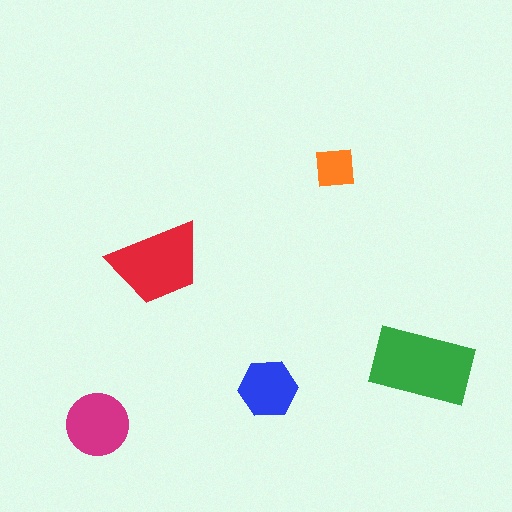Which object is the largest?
The green rectangle.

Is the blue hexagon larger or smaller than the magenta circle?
Smaller.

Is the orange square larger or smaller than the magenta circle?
Smaller.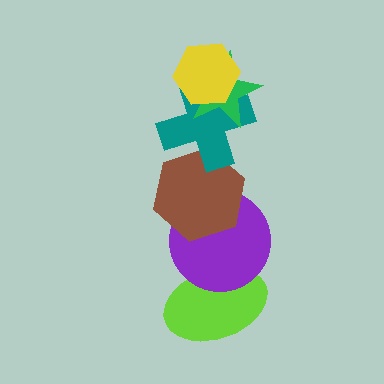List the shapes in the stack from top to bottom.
From top to bottom: the yellow hexagon, the green star, the teal cross, the brown hexagon, the purple circle, the lime ellipse.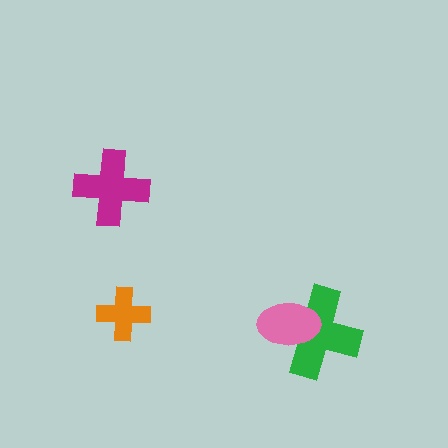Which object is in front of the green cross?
The pink ellipse is in front of the green cross.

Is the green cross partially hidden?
Yes, it is partially covered by another shape.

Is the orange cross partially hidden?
No, no other shape covers it.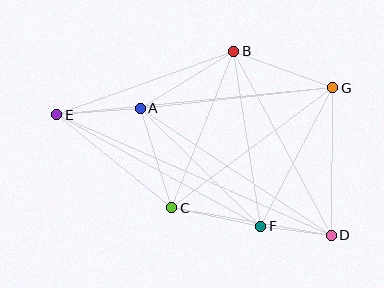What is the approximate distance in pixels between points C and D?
The distance between C and D is approximately 162 pixels.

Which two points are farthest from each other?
Points D and E are farthest from each other.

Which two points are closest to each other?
Points D and F are closest to each other.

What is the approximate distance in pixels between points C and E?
The distance between C and E is approximately 148 pixels.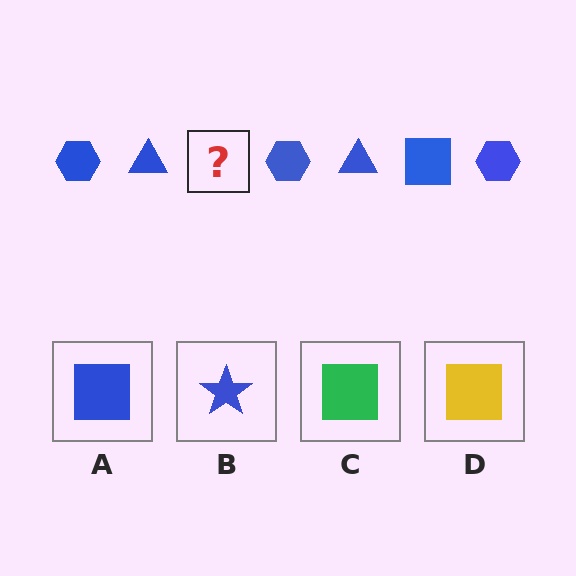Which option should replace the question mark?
Option A.